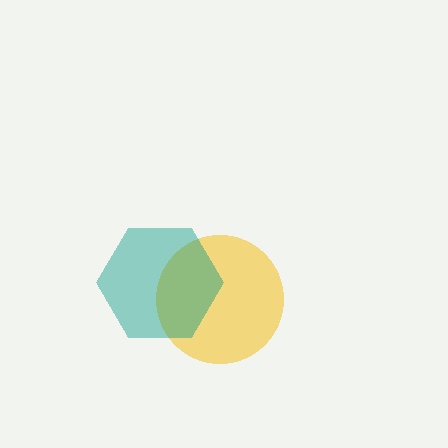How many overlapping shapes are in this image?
There are 2 overlapping shapes in the image.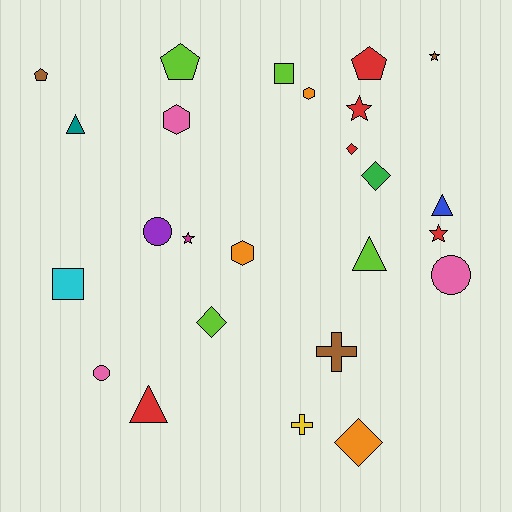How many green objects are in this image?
There is 1 green object.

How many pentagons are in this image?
There are 3 pentagons.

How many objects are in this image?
There are 25 objects.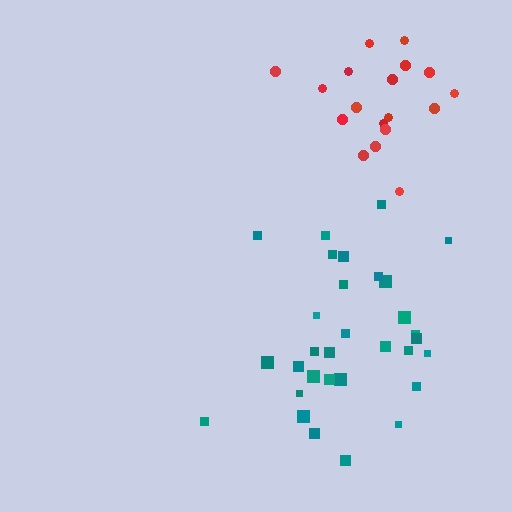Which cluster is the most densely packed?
Red.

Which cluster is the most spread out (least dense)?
Teal.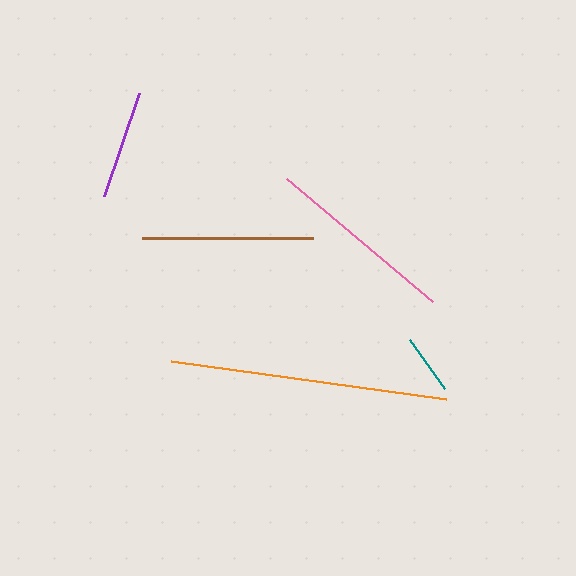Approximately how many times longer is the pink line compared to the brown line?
The pink line is approximately 1.1 times the length of the brown line.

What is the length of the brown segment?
The brown segment is approximately 171 pixels long.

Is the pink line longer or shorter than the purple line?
The pink line is longer than the purple line.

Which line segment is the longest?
The orange line is the longest at approximately 278 pixels.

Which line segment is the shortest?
The teal line is the shortest at approximately 60 pixels.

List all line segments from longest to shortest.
From longest to shortest: orange, pink, brown, purple, teal.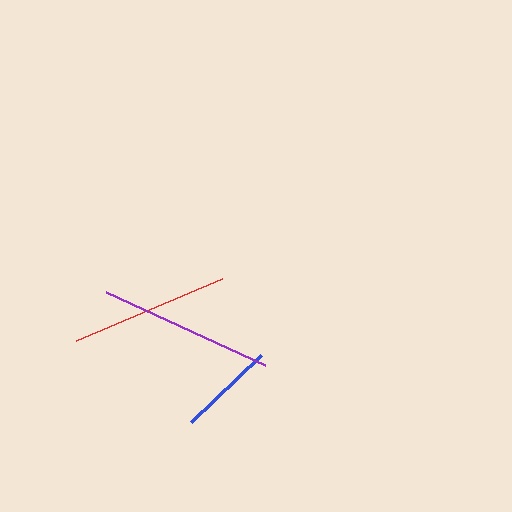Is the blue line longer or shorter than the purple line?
The purple line is longer than the blue line.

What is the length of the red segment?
The red segment is approximately 158 pixels long.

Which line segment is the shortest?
The blue line is the shortest at approximately 97 pixels.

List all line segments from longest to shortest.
From longest to shortest: purple, red, blue.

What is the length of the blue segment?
The blue segment is approximately 97 pixels long.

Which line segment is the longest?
The purple line is the longest at approximately 175 pixels.